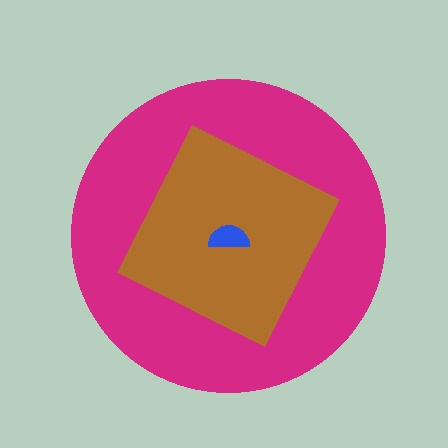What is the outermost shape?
The magenta circle.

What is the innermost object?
The blue semicircle.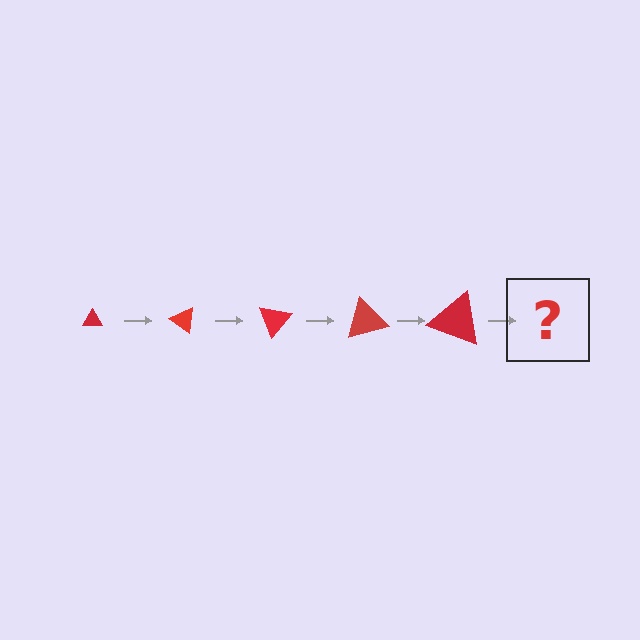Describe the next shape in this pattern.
It should be a triangle, larger than the previous one and rotated 175 degrees from the start.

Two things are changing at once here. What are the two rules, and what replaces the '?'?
The two rules are that the triangle grows larger each step and it rotates 35 degrees each step. The '?' should be a triangle, larger than the previous one and rotated 175 degrees from the start.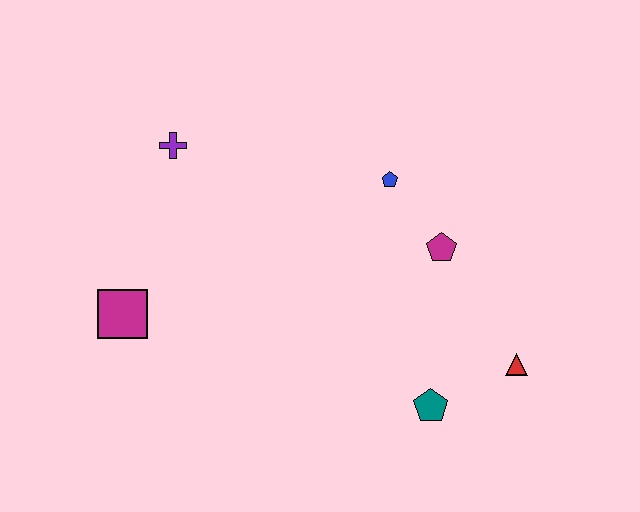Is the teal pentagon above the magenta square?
No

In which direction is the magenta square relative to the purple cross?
The magenta square is below the purple cross.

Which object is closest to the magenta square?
The purple cross is closest to the magenta square.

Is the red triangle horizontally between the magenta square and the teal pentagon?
No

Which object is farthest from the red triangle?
The purple cross is farthest from the red triangle.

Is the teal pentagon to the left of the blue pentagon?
No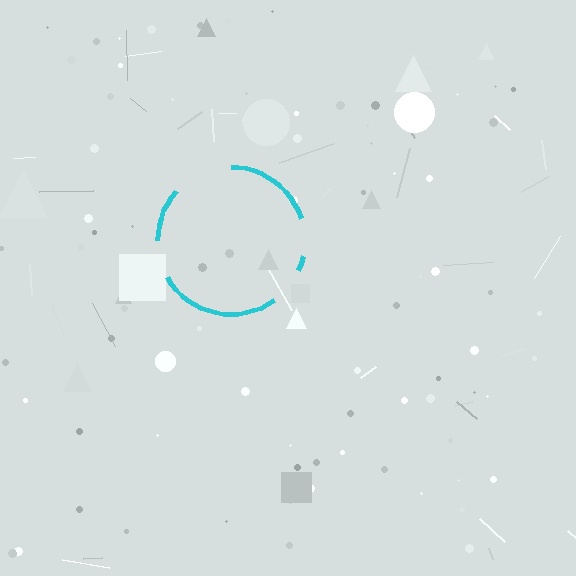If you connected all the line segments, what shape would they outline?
They would outline a circle.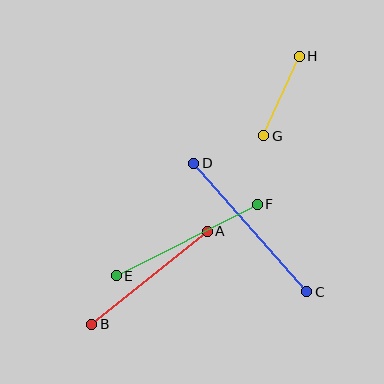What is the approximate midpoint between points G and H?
The midpoint is at approximately (282, 96) pixels.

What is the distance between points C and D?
The distance is approximately 171 pixels.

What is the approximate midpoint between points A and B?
The midpoint is at approximately (149, 278) pixels.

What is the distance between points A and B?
The distance is approximately 148 pixels.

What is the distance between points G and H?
The distance is approximately 87 pixels.